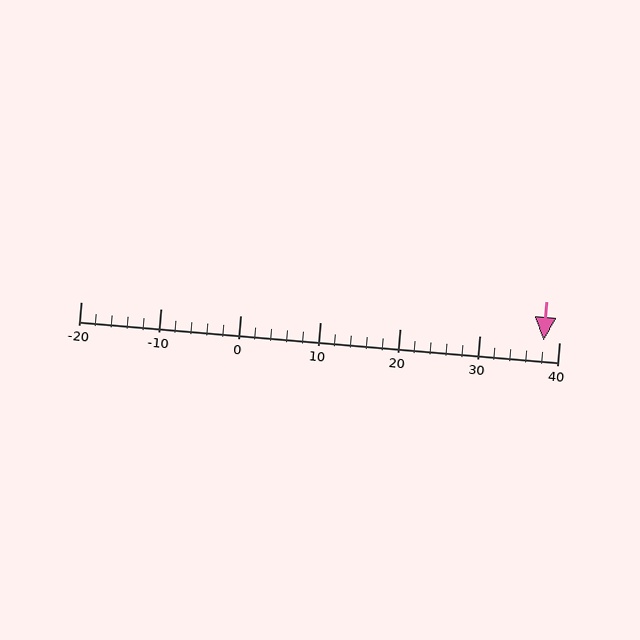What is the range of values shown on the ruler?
The ruler shows values from -20 to 40.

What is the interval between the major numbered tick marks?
The major tick marks are spaced 10 units apart.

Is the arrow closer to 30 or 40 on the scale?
The arrow is closer to 40.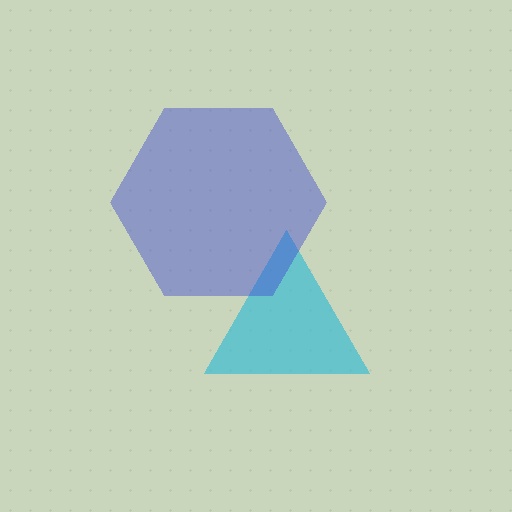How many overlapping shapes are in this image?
There are 2 overlapping shapes in the image.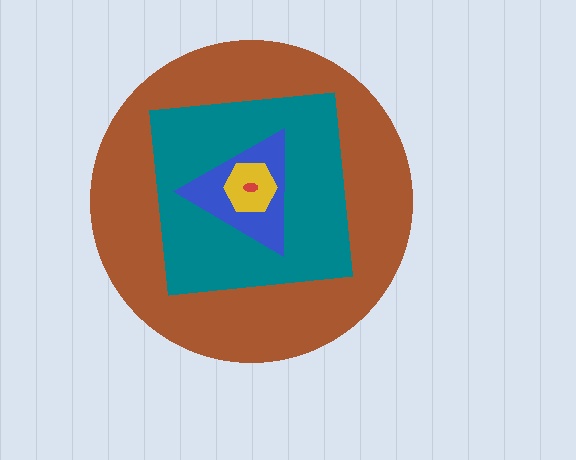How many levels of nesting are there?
5.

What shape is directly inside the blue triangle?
The yellow hexagon.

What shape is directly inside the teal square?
The blue triangle.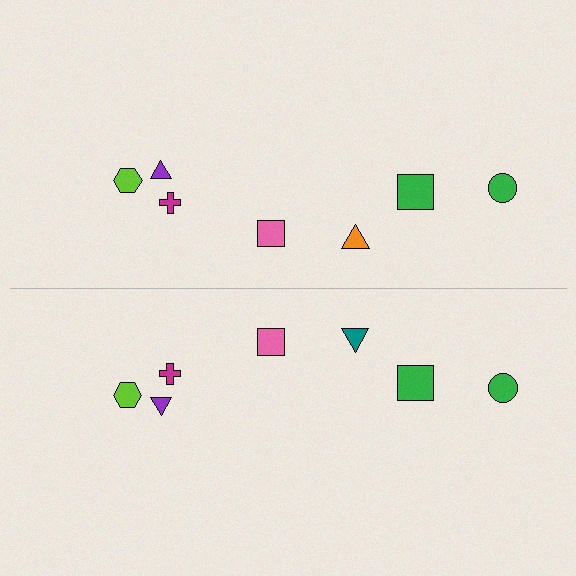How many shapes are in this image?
There are 14 shapes in this image.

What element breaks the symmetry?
The teal triangle on the bottom side breaks the symmetry — its mirror counterpart is orange.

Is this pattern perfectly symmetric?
No, the pattern is not perfectly symmetric. The teal triangle on the bottom side breaks the symmetry — its mirror counterpart is orange.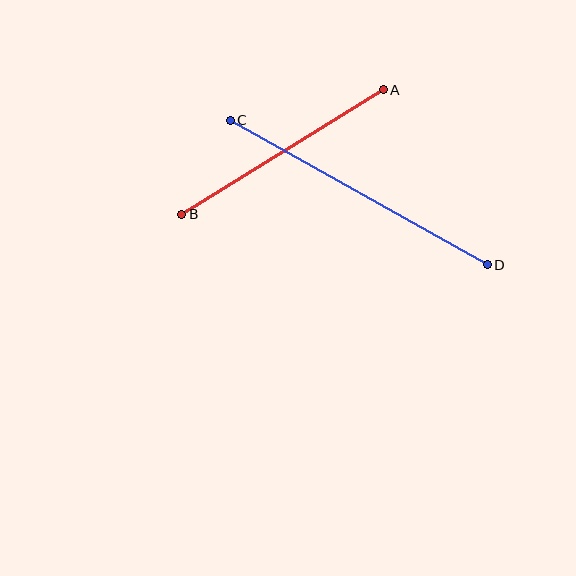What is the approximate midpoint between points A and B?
The midpoint is at approximately (282, 152) pixels.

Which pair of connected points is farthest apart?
Points C and D are farthest apart.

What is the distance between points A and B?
The distance is approximately 237 pixels.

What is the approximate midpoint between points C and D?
The midpoint is at approximately (359, 192) pixels.